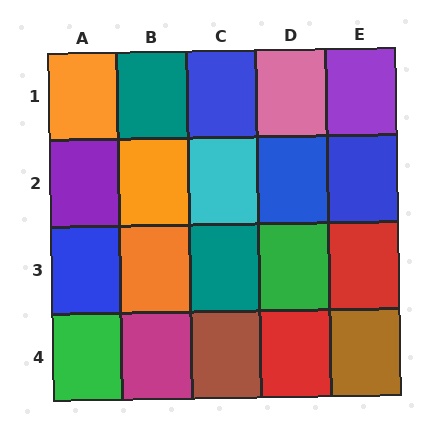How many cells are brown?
2 cells are brown.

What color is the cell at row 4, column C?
Brown.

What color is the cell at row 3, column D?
Green.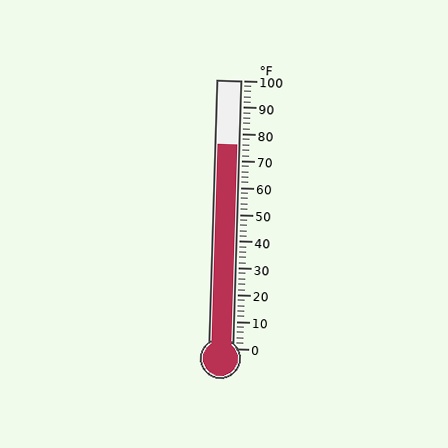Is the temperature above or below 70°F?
The temperature is above 70°F.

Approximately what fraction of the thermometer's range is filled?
The thermometer is filled to approximately 75% of its range.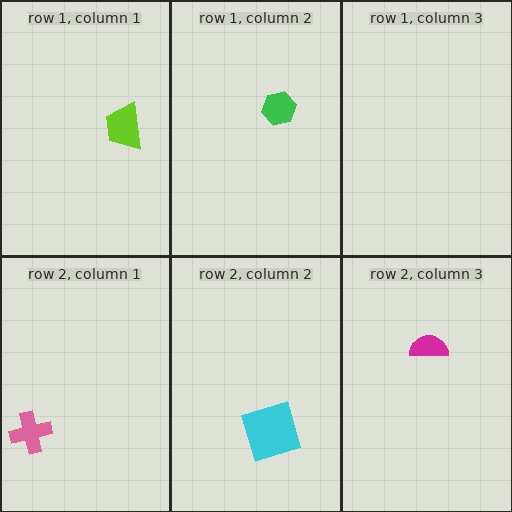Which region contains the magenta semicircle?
The row 2, column 3 region.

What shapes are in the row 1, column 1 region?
The lime trapezoid.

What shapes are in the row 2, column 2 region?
The cyan square.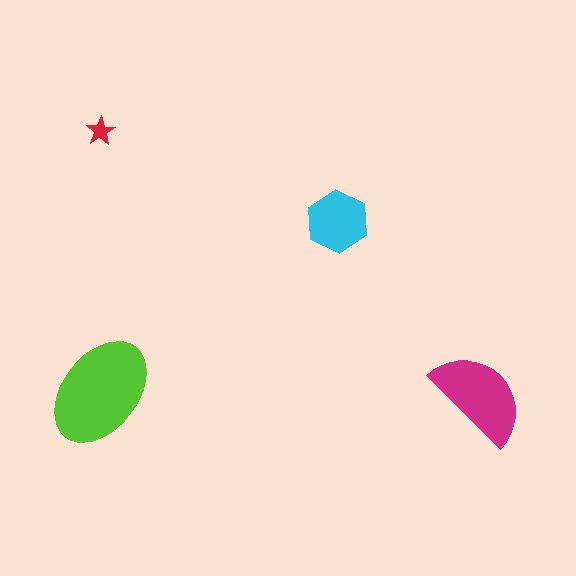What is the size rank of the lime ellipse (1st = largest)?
1st.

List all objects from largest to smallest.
The lime ellipse, the magenta semicircle, the cyan hexagon, the red star.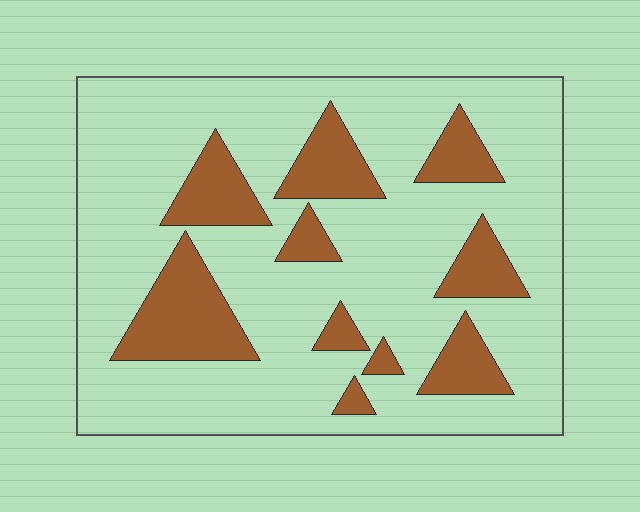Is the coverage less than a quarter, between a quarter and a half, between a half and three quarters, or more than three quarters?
Less than a quarter.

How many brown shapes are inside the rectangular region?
10.